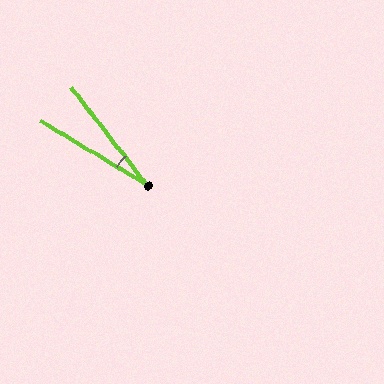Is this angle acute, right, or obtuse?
It is acute.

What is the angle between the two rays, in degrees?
Approximately 21 degrees.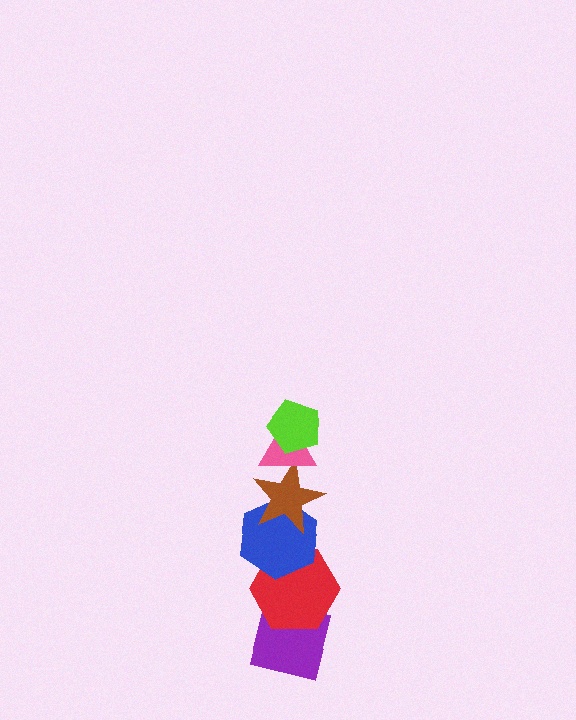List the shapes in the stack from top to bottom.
From top to bottom: the lime pentagon, the pink triangle, the brown star, the blue hexagon, the red hexagon, the purple square.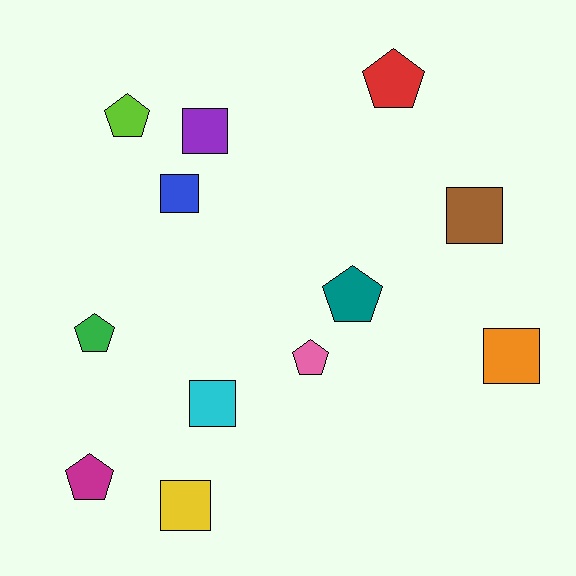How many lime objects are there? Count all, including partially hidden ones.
There is 1 lime object.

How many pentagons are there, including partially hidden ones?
There are 6 pentagons.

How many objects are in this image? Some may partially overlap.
There are 12 objects.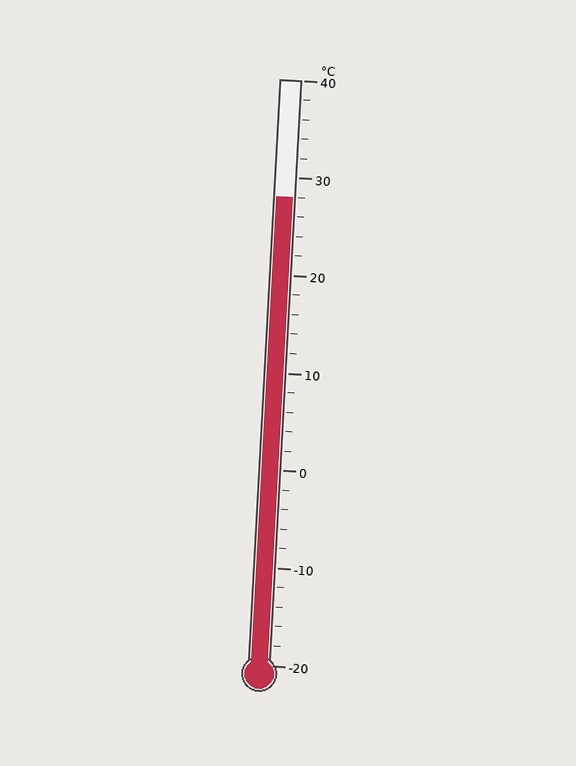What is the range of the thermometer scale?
The thermometer scale ranges from -20°C to 40°C.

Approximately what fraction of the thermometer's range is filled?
The thermometer is filled to approximately 80% of its range.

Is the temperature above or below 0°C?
The temperature is above 0°C.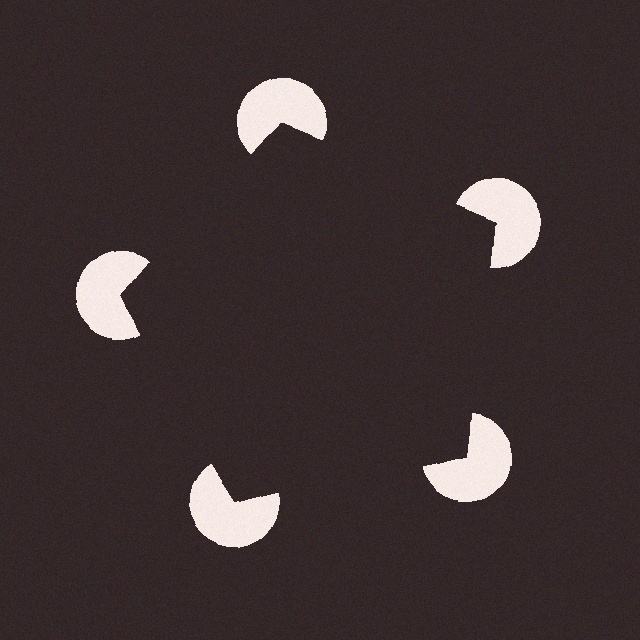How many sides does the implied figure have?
5 sides.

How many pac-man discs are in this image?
There are 5 — one at each vertex of the illusory pentagon.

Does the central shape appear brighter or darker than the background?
It typically appears slightly darker than the background, even though no actual brightness change is drawn.